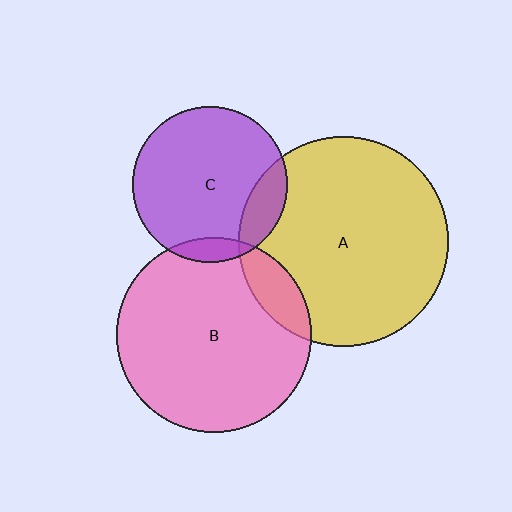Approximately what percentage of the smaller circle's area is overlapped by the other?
Approximately 10%.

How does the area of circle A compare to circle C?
Approximately 1.8 times.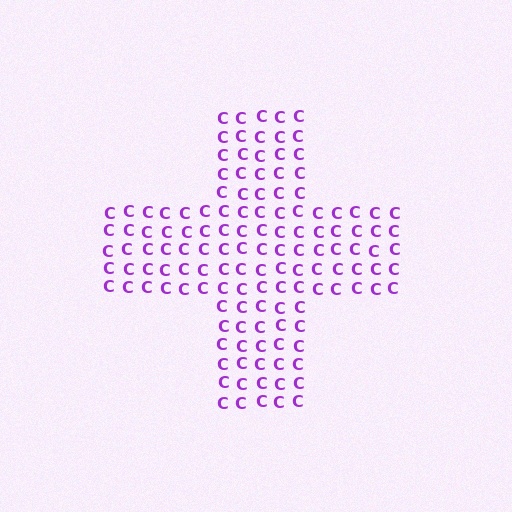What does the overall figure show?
The overall figure shows a cross.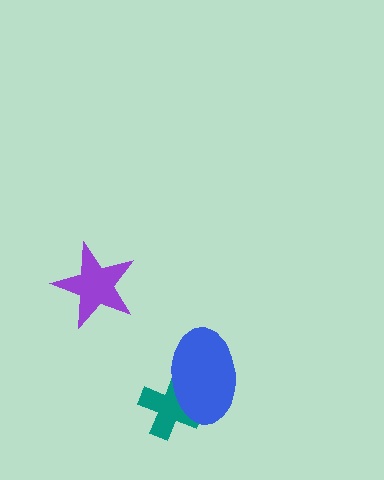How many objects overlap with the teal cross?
1 object overlaps with the teal cross.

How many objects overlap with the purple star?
0 objects overlap with the purple star.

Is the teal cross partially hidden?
Yes, it is partially covered by another shape.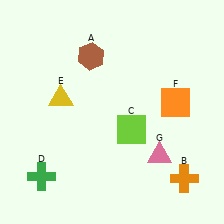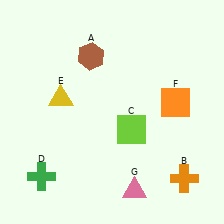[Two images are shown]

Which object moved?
The pink triangle (G) moved down.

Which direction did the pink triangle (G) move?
The pink triangle (G) moved down.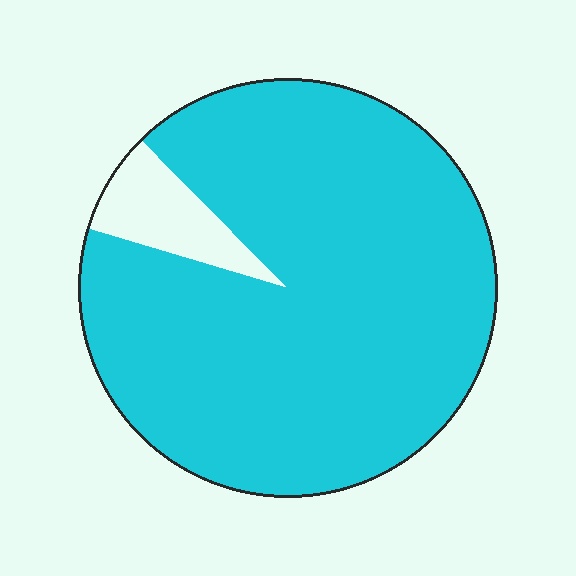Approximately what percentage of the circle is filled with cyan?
Approximately 90%.